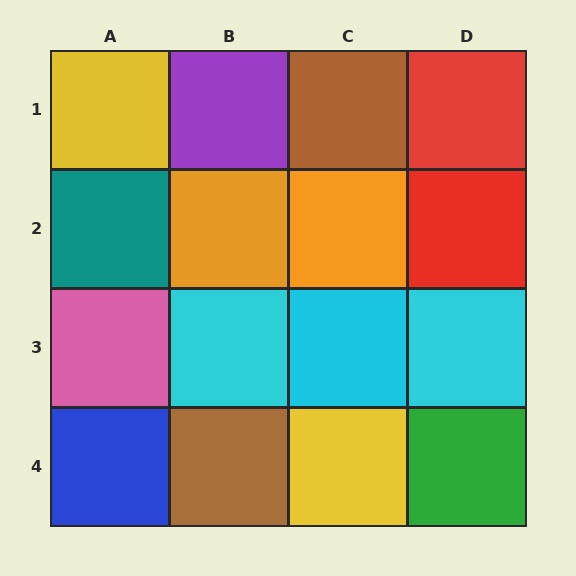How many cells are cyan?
3 cells are cyan.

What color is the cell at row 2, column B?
Orange.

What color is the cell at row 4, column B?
Brown.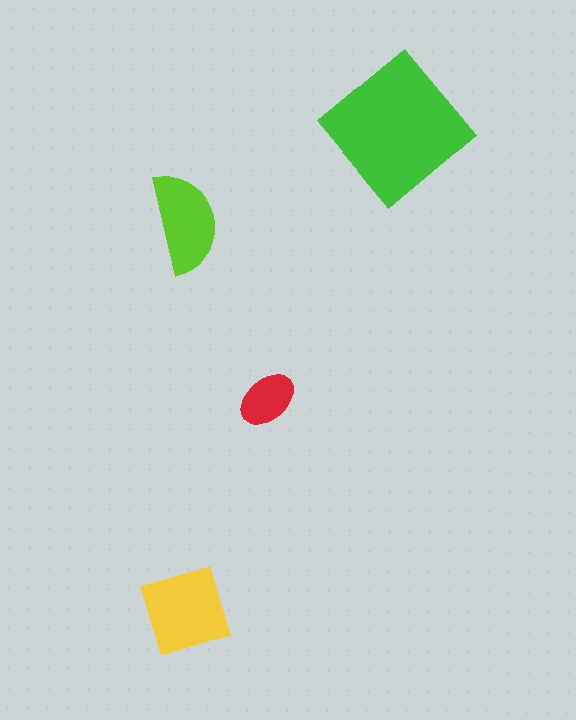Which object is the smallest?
The red ellipse.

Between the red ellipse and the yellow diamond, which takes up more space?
The yellow diamond.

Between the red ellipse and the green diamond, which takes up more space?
The green diamond.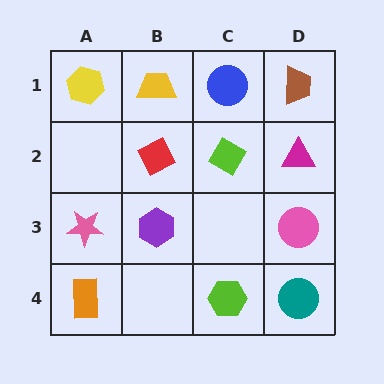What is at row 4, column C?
A lime hexagon.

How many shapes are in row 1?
4 shapes.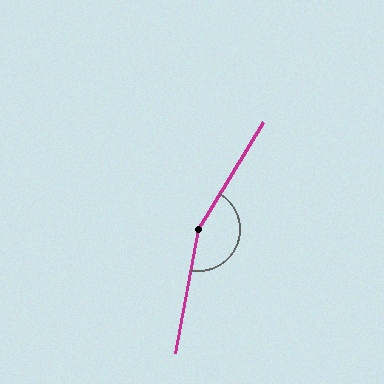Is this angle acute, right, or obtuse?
It is obtuse.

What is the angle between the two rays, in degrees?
Approximately 159 degrees.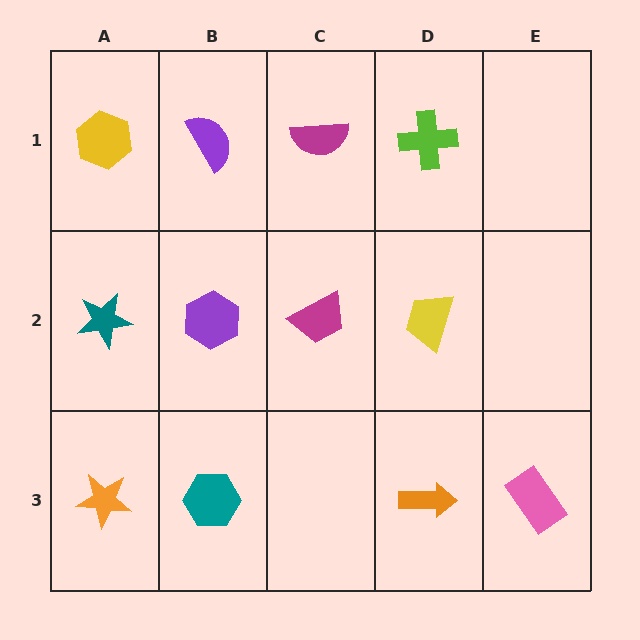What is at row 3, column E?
A pink rectangle.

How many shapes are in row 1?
4 shapes.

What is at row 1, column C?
A magenta semicircle.